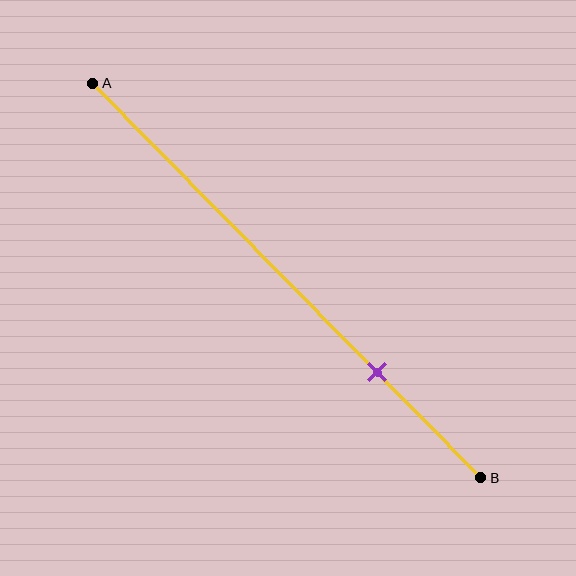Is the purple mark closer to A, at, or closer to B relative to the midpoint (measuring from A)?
The purple mark is closer to point B than the midpoint of segment AB.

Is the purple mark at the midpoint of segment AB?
No, the mark is at about 75% from A, not at the 50% midpoint.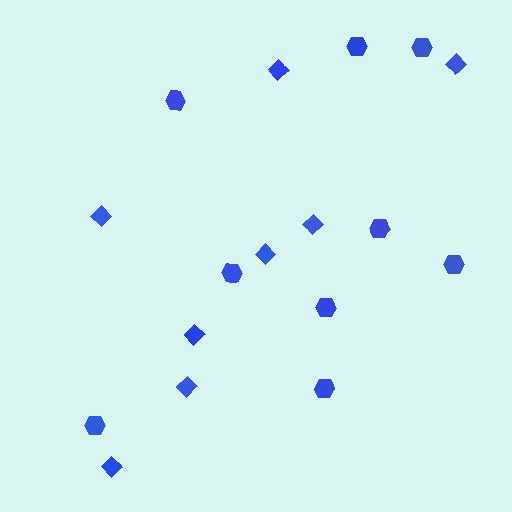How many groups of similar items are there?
There are 2 groups: one group of hexagons (9) and one group of diamonds (8).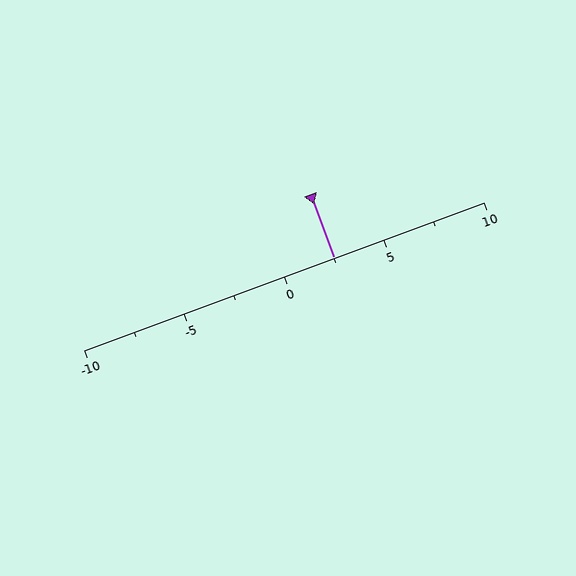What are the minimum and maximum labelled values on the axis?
The axis runs from -10 to 10.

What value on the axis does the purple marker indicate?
The marker indicates approximately 2.5.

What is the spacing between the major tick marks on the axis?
The major ticks are spaced 5 apart.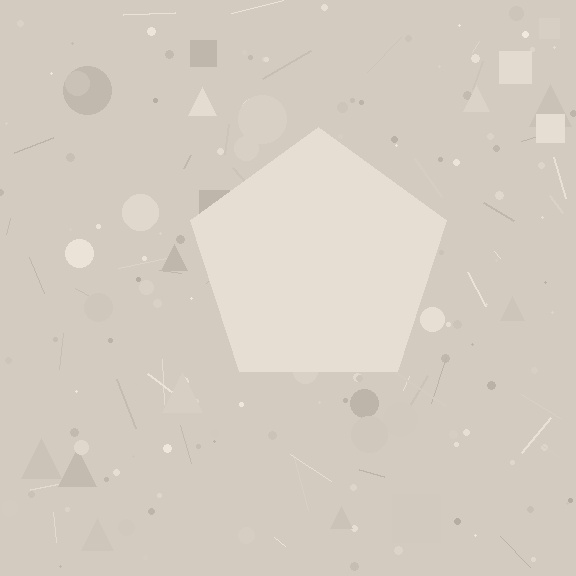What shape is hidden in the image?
A pentagon is hidden in the image.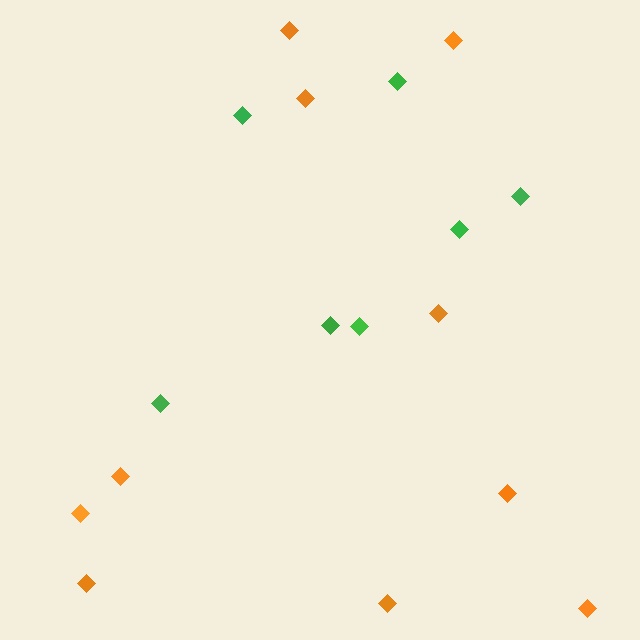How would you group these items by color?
There are 2 groups: one group of orange diamonds (10) and one group of green diamonds (7).